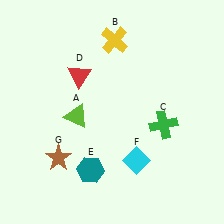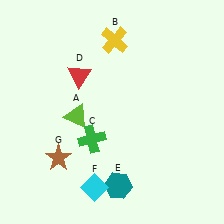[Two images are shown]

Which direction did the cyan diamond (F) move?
The cyan diamond (F) moved left.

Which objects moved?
The objects that moved are: the green cross (C), the teal hexagon (E), the cyan diamond (F).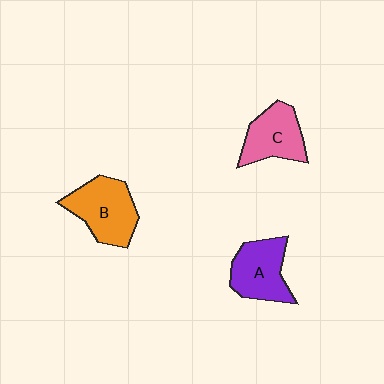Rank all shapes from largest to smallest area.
From largest to smallest: B (orange), A (purple), C (pink).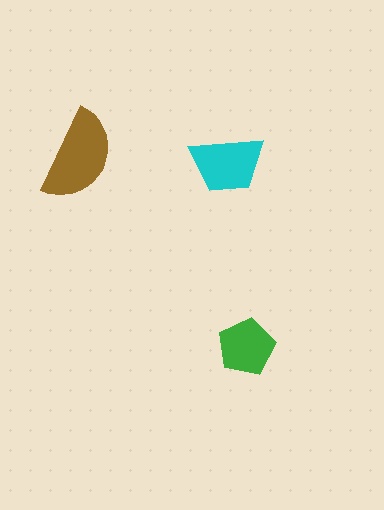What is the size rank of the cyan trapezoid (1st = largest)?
2nd.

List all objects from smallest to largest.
The green pentagon, the cyan trapezoid, the brown semicircle.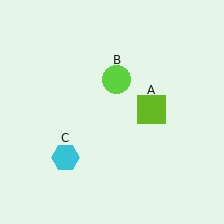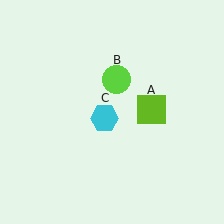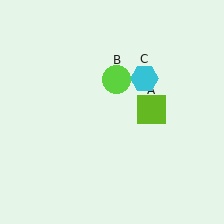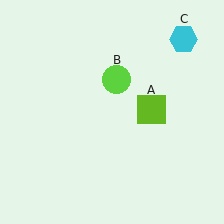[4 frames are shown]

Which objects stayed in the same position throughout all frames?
Lime square (object A) and lime circle (object B) remained stationary.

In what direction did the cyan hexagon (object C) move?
The cyan hexagon (object C) moved up and to the right.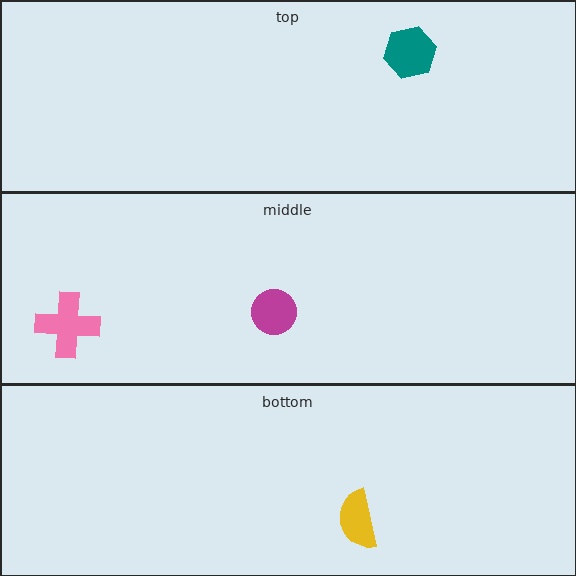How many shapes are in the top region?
1.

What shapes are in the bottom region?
The yellow semicircle.